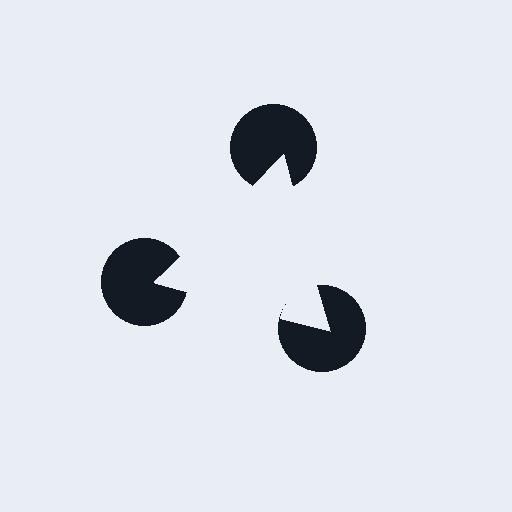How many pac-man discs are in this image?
There are 3 — one at each vertex of the illusory triangle.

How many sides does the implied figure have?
3 sides.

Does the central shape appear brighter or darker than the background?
It typically appears slightly brighter than the background, even though no actual brightness change is drawn.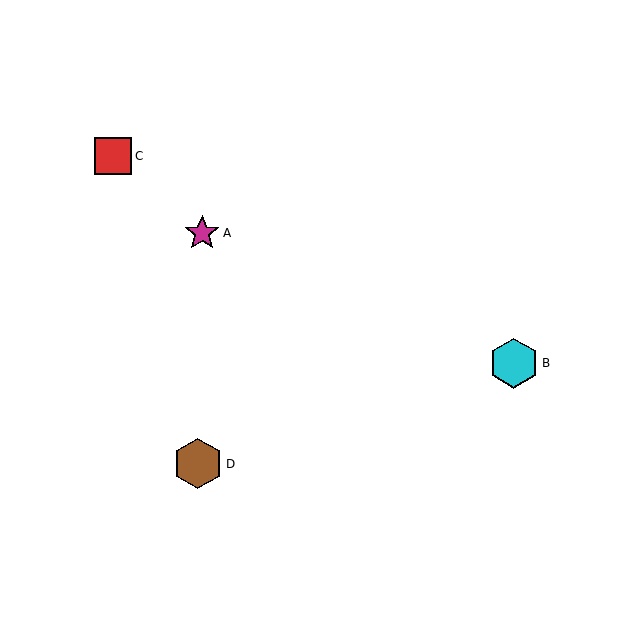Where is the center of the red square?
The center of the red square is at (113, 156).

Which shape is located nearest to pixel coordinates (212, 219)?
The magenta star (labeled A) at (202, 233) is nearest to that location.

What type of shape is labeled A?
Shape A is a magenta star.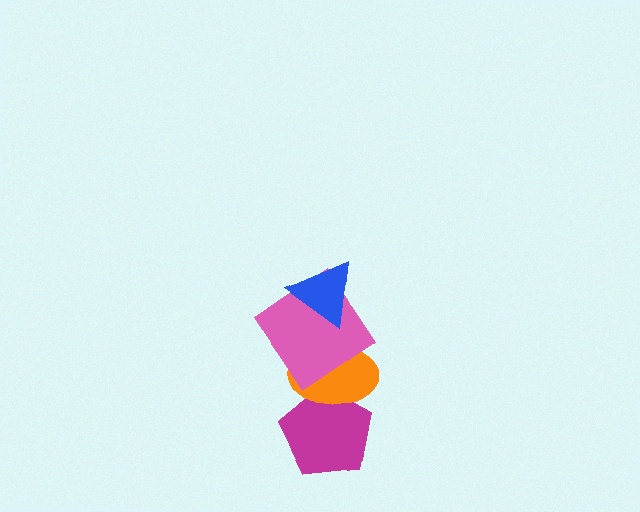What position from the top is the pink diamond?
The pink diamond is 2nd from the top.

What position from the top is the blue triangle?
The blue triangle is 1st from the top.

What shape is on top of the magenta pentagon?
The orange ellipse is on top of the magenta pentagon.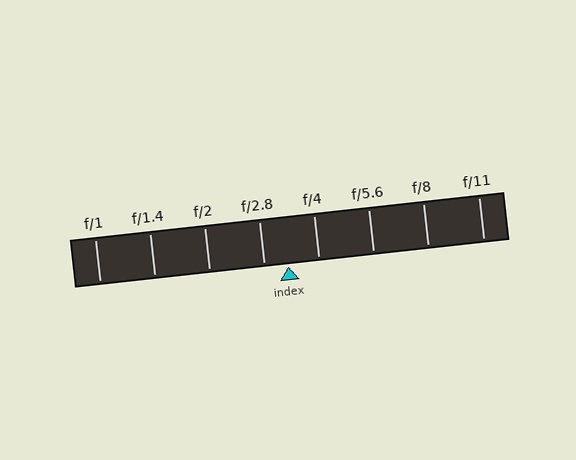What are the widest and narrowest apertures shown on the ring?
The widest aperture shown is f/1 and the narrowest is f/11.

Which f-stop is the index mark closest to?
The index mark is closest to f/2.8.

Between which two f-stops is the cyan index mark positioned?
The index mark is between f/2.8 and f/4.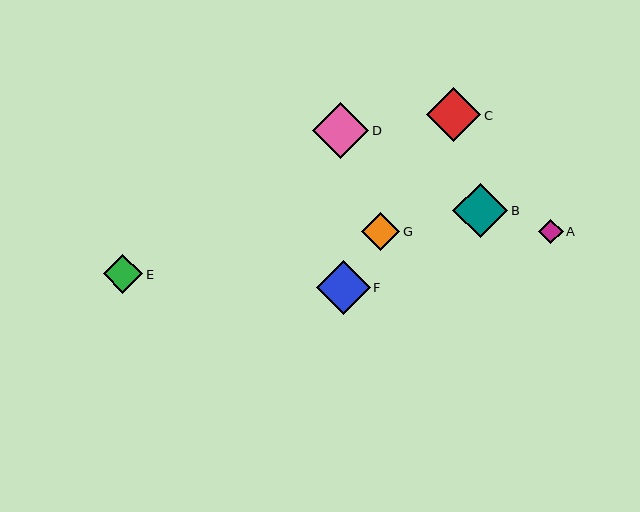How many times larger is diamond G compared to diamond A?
Diamond G is approximately 1.6 times the size of diamond A.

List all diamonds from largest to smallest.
From largest to smallest: D, B, C, F, E, G, A.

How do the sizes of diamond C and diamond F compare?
Diamond C and diamond F are approximately the same size.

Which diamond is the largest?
Diamond D is the largest with a size of approximately 56 pixels.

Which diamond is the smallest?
Diamond A is the smallest with a size of approximately 25 pixels.